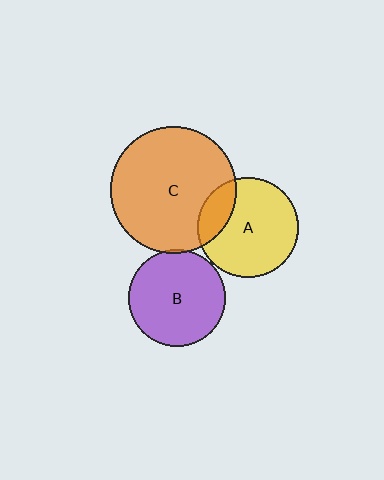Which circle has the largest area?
Circle C (orange).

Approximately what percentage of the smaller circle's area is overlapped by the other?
Approximately 5%.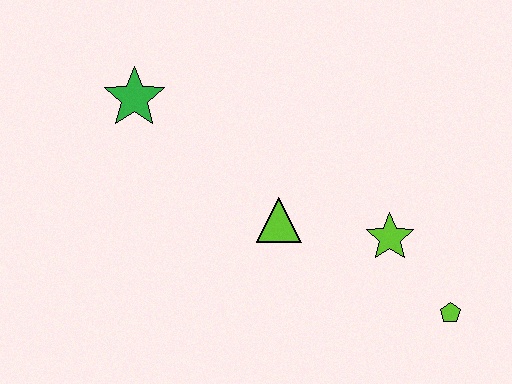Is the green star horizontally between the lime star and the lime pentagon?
No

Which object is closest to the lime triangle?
The lime star is closest to the lime triangle.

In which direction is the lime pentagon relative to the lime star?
The lime pentagon is below the lime star.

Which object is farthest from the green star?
The lime pentagon is farthest from the green star.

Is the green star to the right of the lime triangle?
No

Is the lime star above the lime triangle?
No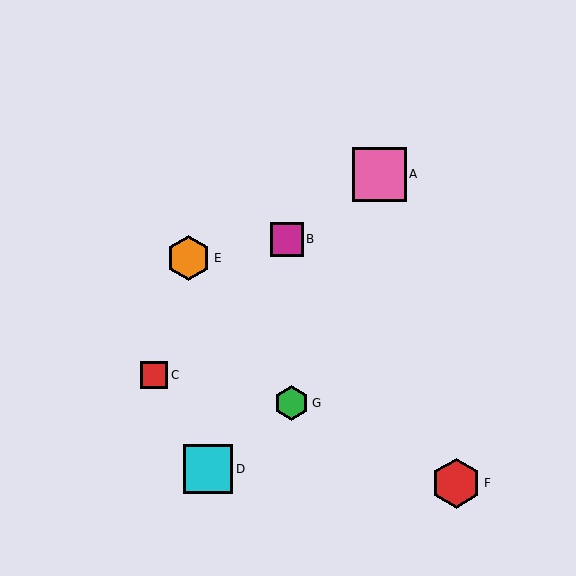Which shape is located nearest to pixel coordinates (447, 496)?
The red hexagon (labeled F) at (456, 483) is nearest to that location.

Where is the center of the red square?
The center of the red square is at (154, 375).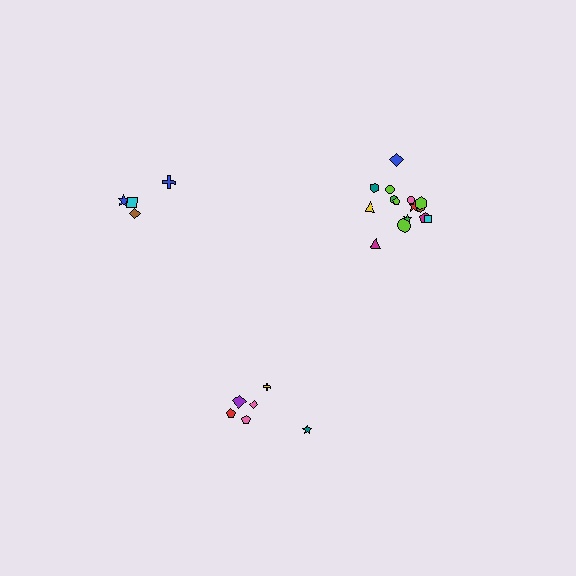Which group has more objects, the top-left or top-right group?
The top-right group.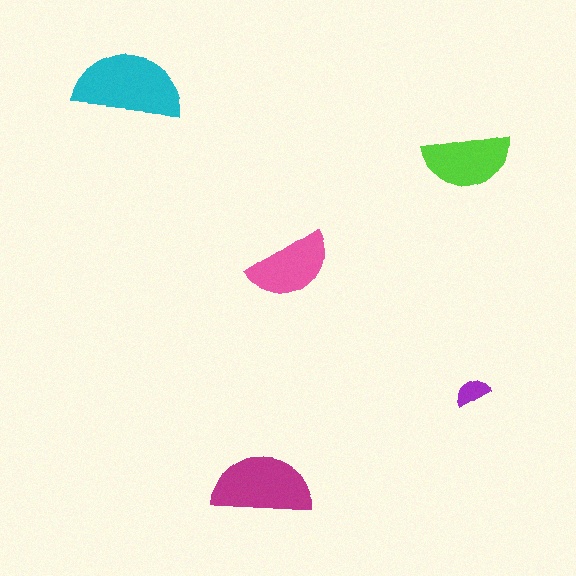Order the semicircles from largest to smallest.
the cyan one, the magenta one, the lime one, the pink one, the purple one.